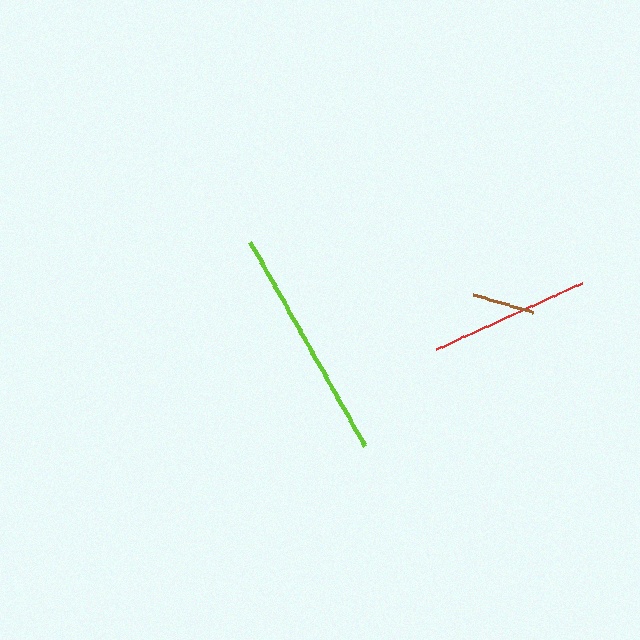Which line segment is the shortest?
The brown line is the shortest at approximately 61 pixels.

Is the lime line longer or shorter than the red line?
The lime line is longer than the red line.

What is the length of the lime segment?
The lime segment is approximately 235 pixels long.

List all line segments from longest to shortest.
From longest to shortest: lime, red, brown.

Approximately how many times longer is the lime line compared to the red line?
The lime line is approximately 1.5 times the length of the red line.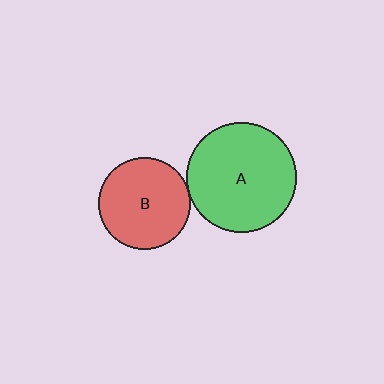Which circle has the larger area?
Circle A (green).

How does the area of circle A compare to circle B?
Approximately 1.4 times.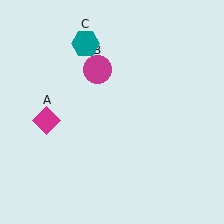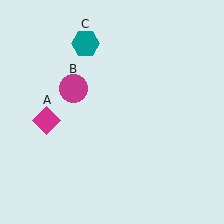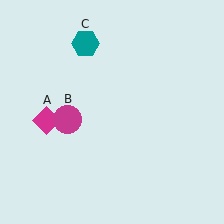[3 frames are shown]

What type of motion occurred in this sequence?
The magenta circle (object B) rotated counterclockwise around the center of the scene.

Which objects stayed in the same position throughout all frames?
Magenta diamond (object A) and teal hexagon (object C) remained stationary.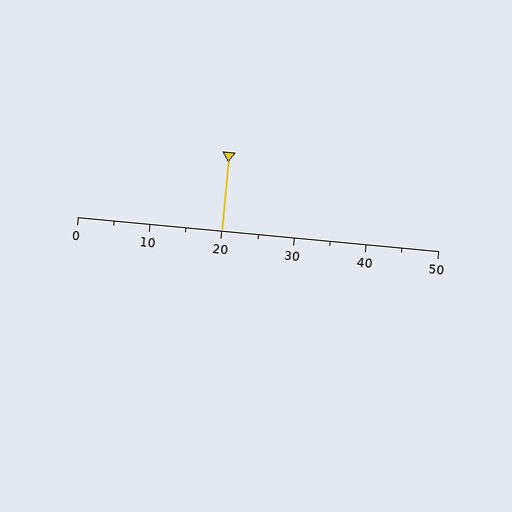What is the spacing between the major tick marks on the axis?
The major ticks are spaced 10 apart.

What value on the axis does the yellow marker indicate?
The marker indicates approximately 20.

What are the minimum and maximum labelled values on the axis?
The axis runs from 0 to 50.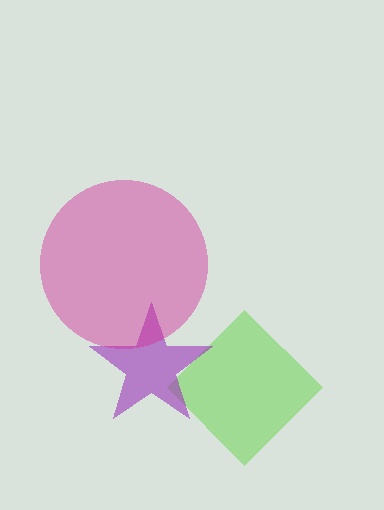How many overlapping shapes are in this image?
There are 3 overlapping shapes in the image.